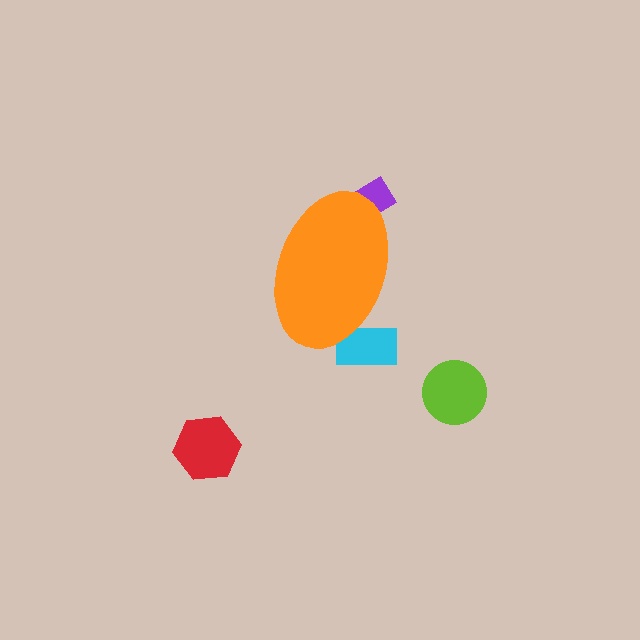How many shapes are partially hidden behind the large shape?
2 shapes are partially hidden.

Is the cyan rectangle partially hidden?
Yes, the cyan rectangle is partially hidden behind the orange ellipse.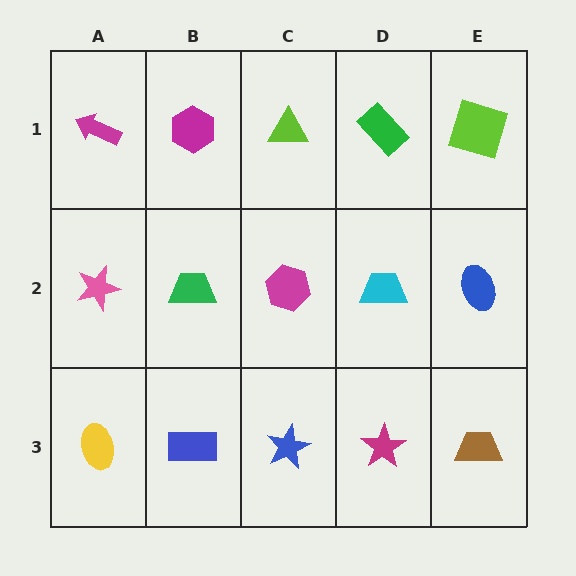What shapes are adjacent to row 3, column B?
A green trapezoid (row 2, column B), a yellow ellipse (row 3, column A), a blue star (row 3, column C).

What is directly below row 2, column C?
A blue star.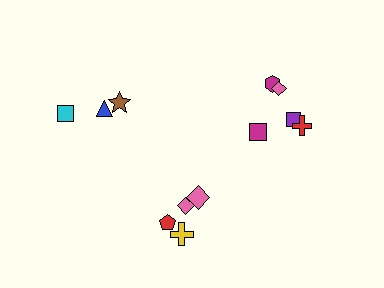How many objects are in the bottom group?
There are 4 objects.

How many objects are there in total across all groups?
There are 12 objects.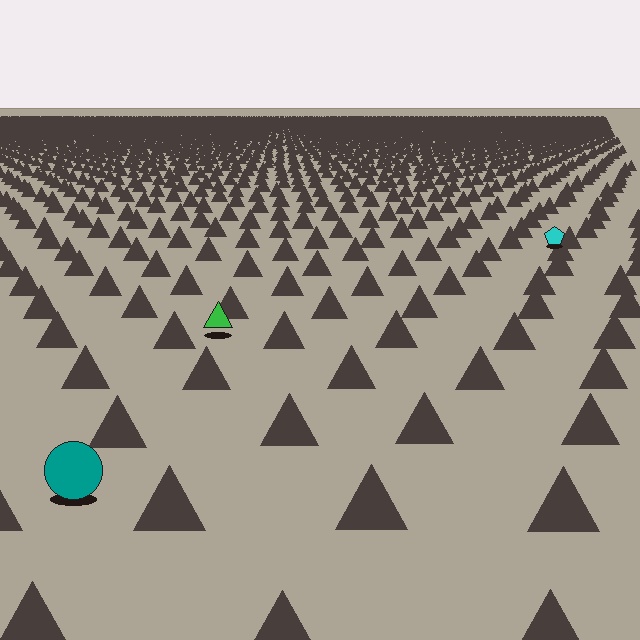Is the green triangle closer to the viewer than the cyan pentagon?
Yes. The green triangle is closer — you can tell from the texture gradient: the ground texture is coarser near it.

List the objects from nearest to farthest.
From nearest to farthest: the teal circle, the green triangle, the cyan pentagon.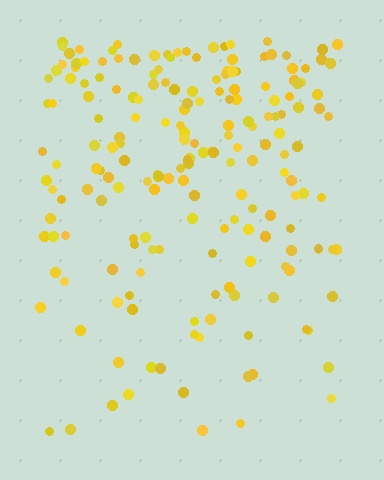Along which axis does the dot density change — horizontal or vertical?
Vertical.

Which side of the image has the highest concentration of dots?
The top.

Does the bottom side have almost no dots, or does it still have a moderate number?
Still a moderate number, just noticeably fewer than the top.